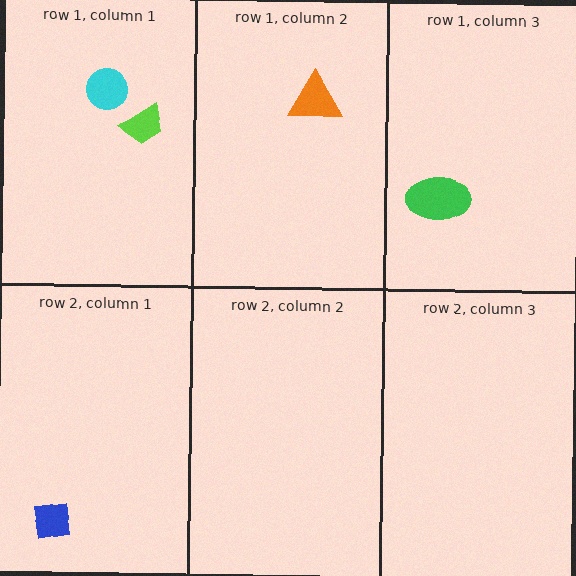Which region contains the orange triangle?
The row 1, column 2 region.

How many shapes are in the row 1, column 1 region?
2.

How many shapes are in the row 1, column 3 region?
1.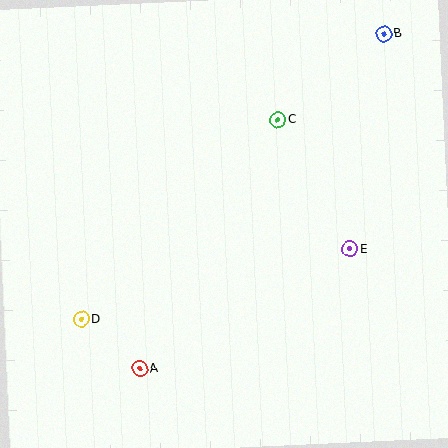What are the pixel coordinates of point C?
Point C is at (278, 120).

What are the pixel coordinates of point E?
Point E is at (350, 249).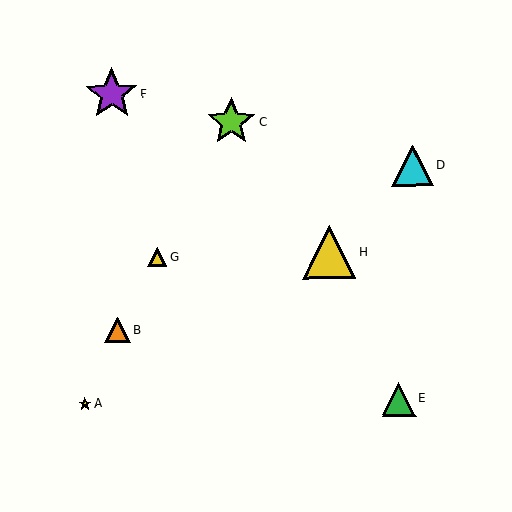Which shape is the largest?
The yellow triangle (labeled H) is the largest.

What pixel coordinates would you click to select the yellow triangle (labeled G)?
Click at (157, 257) to select the yellow triangle G.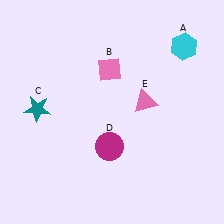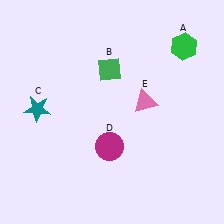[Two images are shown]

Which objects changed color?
A changed from cyan to green. B changed from pink to green.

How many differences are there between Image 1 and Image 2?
There are 2 differences between the two images.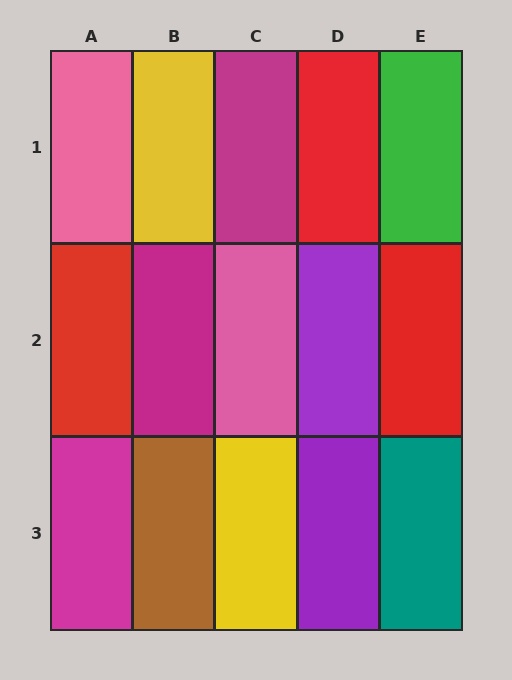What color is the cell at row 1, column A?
Pink.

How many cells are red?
3 cells are red.